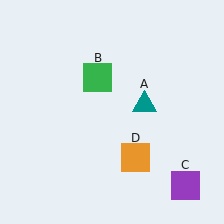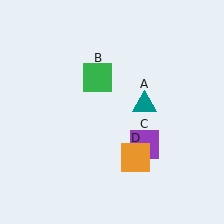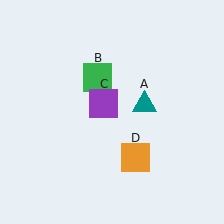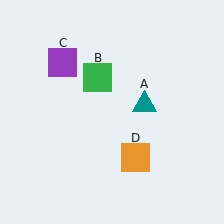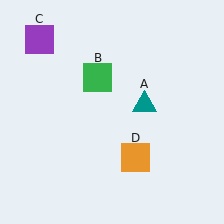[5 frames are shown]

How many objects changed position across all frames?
1 object changed position: purple square (object C).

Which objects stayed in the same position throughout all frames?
Teal triangle (object A) and green square (object B) and orange square (object D) remained stationary.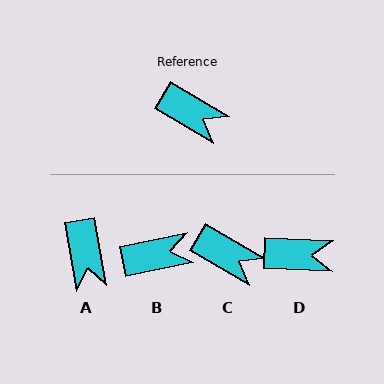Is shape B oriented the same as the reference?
No, it is off by about 43 degrees.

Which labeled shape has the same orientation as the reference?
C.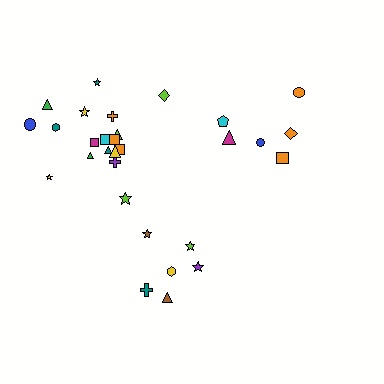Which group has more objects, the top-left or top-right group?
The top-left group.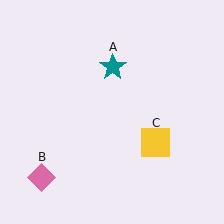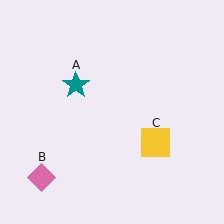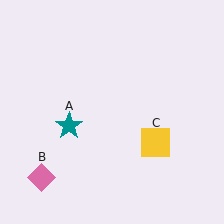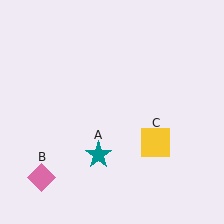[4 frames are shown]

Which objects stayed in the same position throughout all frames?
Pink diamond (object B) and yellow square (object C) remained stationary.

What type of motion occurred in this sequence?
The teal star (object A) rotated counterclockwise around the center of the scene.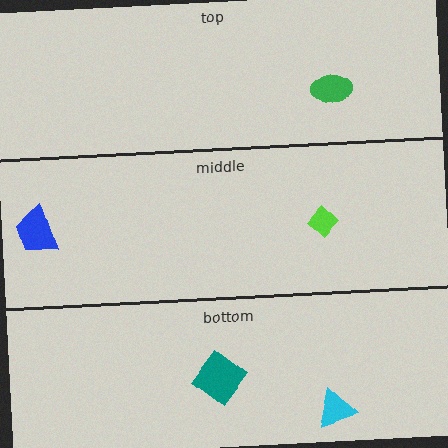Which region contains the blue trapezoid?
The middle region.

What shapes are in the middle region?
The blue trapezoid, the lime diamond.